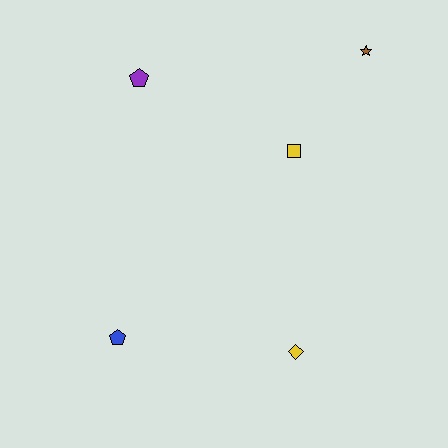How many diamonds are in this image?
There is 1 diamond.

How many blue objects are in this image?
There is 1 blue object.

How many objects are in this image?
There are 5 objects.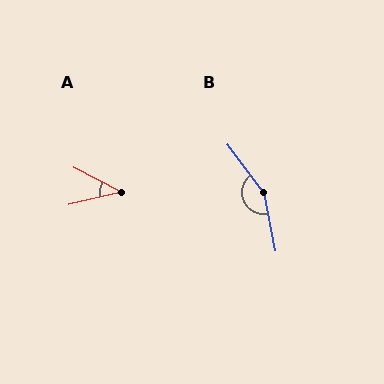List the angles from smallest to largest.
A (41°), B (155°).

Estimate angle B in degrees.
Approximately 155 degrees.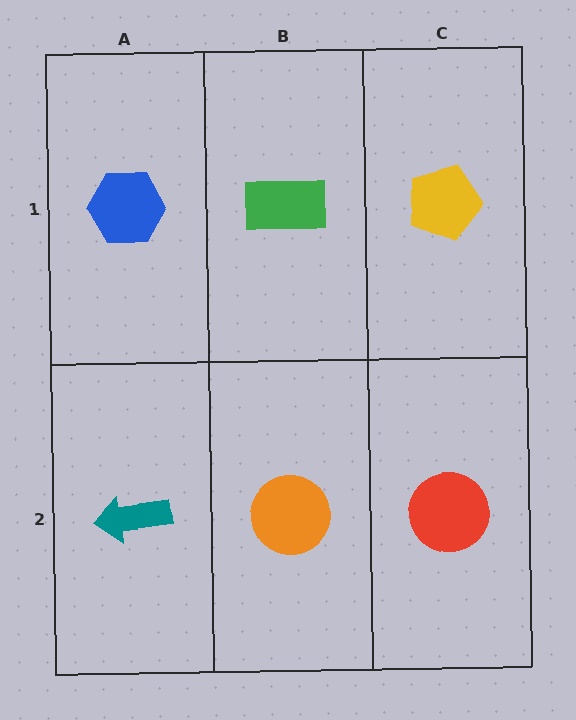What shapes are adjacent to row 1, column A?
A teal arrow (row 2, column A), a green rectangle (row 1, column B).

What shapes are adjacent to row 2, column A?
A blue hexagon (row 1, column A), an orange circle (row 2, column B).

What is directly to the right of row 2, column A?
An orange circle.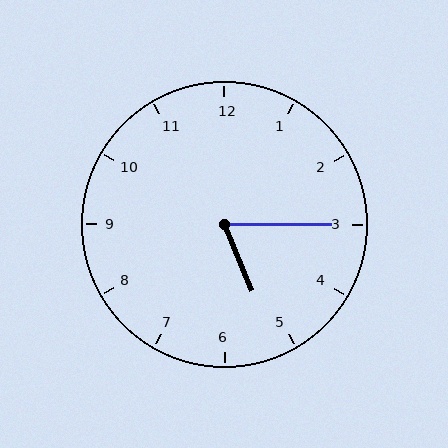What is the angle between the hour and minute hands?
Approximately 68 degrees.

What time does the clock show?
5:15.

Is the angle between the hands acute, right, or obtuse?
It is acute.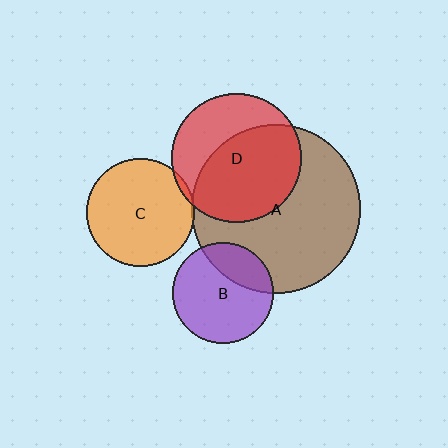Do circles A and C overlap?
Yes.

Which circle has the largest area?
Circle A (brown).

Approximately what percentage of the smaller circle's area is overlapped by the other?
Approximately 5%.